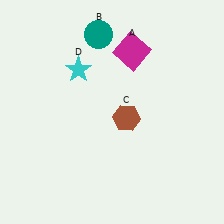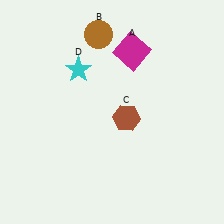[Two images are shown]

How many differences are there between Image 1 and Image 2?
There is 1 difference between the two images.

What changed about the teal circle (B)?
In Image 1, B is teal. In Image 2, it changed to brown.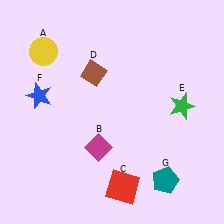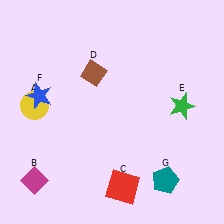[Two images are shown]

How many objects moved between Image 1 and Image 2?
2 objects moved between the two images.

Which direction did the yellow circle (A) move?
The yellow circle (A) moved down.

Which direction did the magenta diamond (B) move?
The magenta diamond (B) moved left.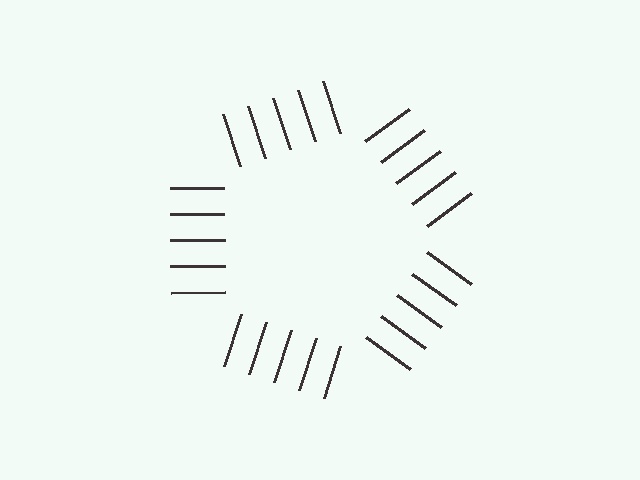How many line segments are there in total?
25 — 5 along each of the 5 edges.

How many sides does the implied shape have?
5 sides — the line-ends trace a pentagon.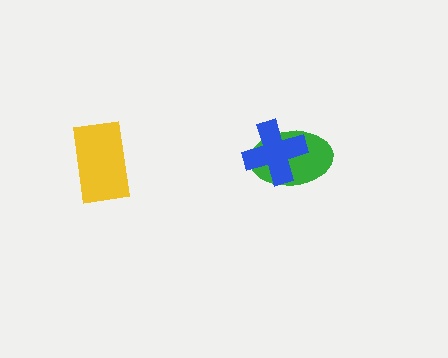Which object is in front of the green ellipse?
The blue cross is in front of the green ellipse.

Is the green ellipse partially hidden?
Yes, it is partially covered by another shape.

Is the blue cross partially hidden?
No, no other shape covers it.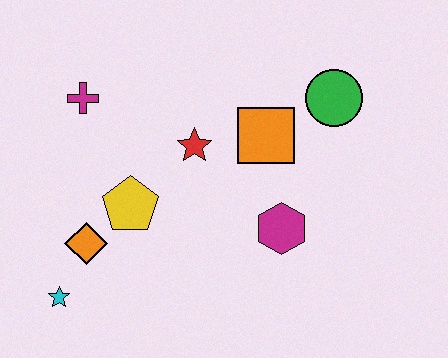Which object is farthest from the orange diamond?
The green circle is farthest from the orange diamond.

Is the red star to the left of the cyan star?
No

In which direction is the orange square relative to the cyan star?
The orange square is to the right of the cyan star.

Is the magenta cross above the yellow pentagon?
Yes